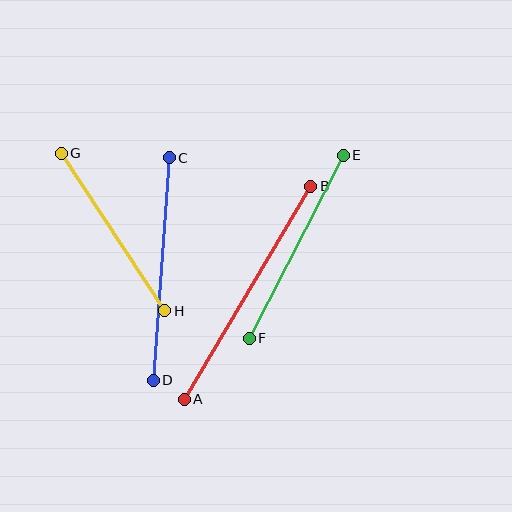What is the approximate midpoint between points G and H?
The midpoint is at approximately (113, 232) pixels.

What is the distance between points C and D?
The distance is approximately 223 pixels.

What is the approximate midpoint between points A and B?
The midpoint is at approximately (248, 293) pixels.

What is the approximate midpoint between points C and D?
The midpoint is at approximately (161, 269) pixels.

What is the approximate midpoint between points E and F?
The midpoint is at approximately (296, 247) pixels.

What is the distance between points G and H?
The distance is approximately 188 pixels.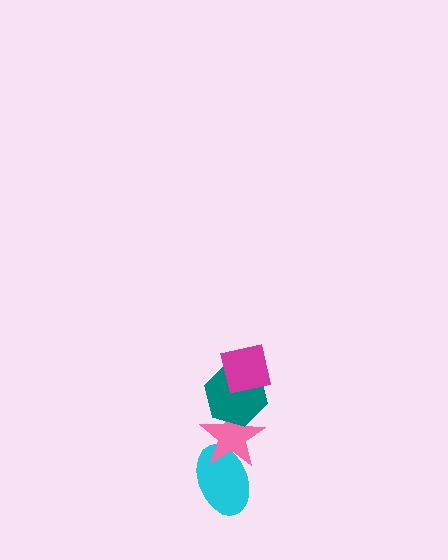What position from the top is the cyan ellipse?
The cyan ellipse is 4th from the top.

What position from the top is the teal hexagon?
The teal hexagon is 2nd from the top.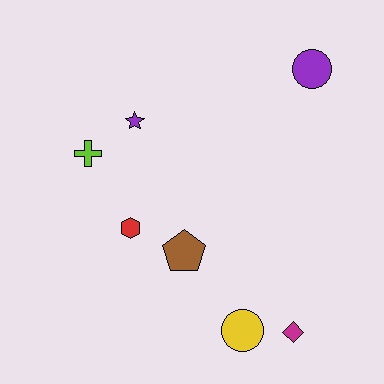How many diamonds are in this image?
There is 1 diamond.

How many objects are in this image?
There are 7 objects.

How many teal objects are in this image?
There are no teal objects.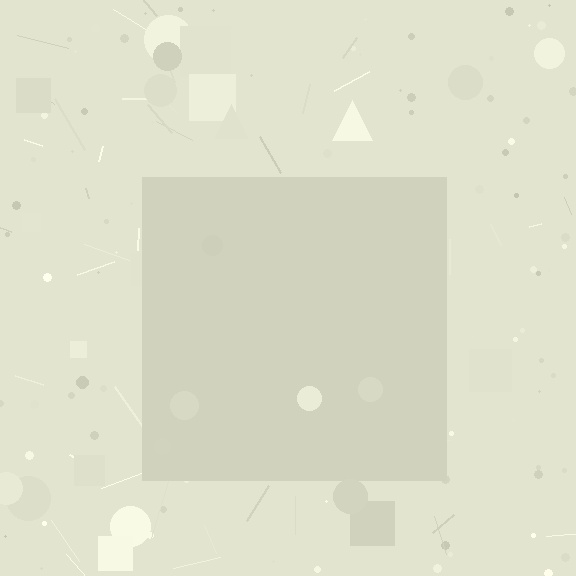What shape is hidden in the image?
A square is hidden in the image.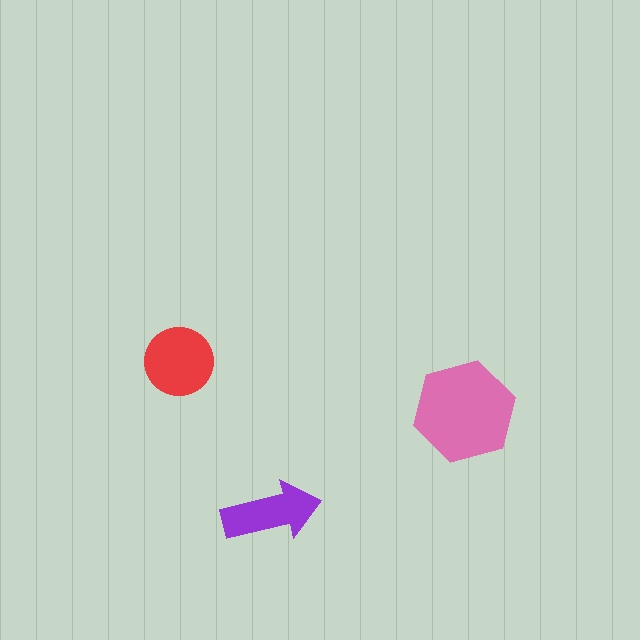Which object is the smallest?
The purple arrow.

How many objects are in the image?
There are 3 objects in the image.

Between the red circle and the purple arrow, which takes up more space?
The red circle.